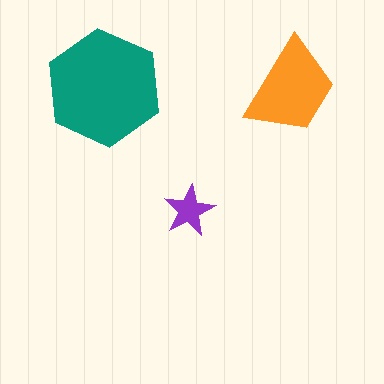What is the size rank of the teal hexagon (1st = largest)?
1st.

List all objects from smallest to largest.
The purple star, the orange trapezoid, the teal hexagon.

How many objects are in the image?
There are 3 objects in the image.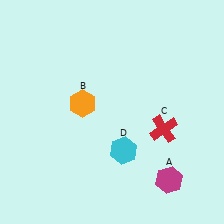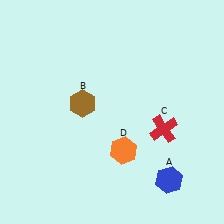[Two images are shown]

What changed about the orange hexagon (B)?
In Image 1, B is orange. In Image 2, it changed to brown.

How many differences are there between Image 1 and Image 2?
There are 3 differences between the two images.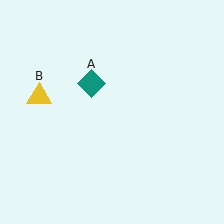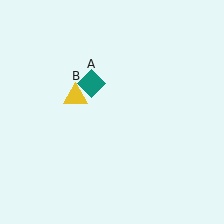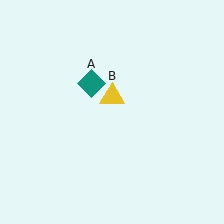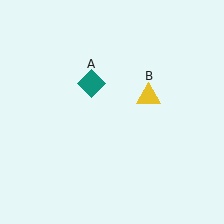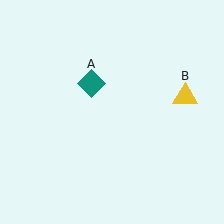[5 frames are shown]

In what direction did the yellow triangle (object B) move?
The yellow triangle (object B) moved right.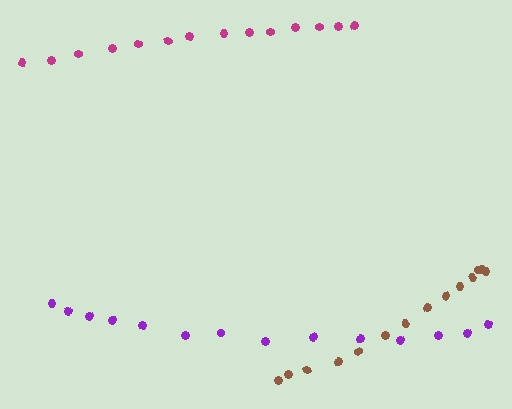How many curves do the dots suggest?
There are 3 distinct paths.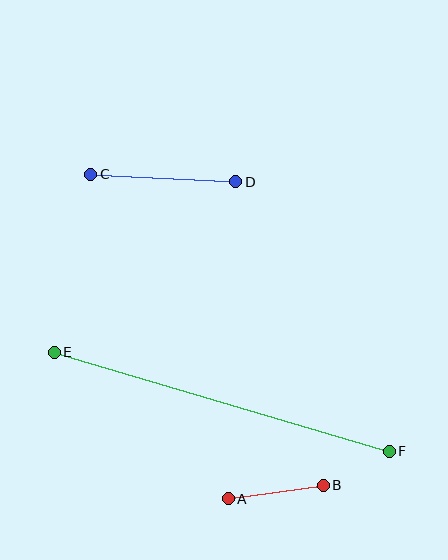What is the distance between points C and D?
The distance is approximately 145 pixels.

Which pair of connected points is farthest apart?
Points E and F are farthest apart.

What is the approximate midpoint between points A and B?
The midpoint is at approximately (276, 492) pixels.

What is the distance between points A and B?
The distance is approximately 96 pixels.